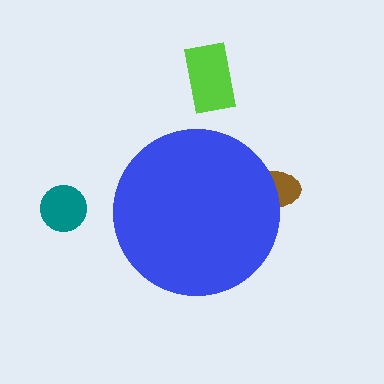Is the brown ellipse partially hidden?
Yes, the brown ellipse is partially hidden behind the blue circle.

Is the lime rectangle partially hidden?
No, the lime rectangle is fully visible.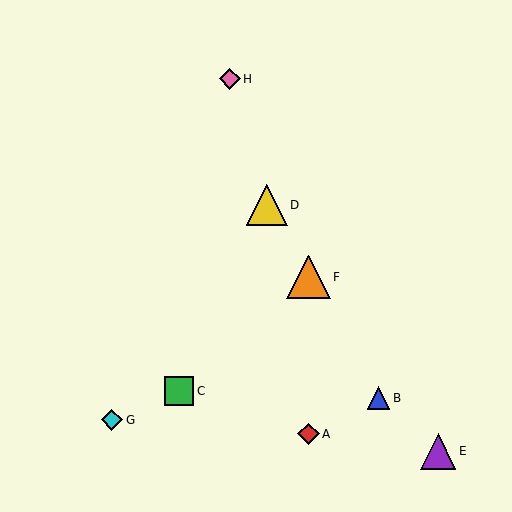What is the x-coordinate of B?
Object B is at x≈379.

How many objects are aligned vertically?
2 objects (A, F) are aligned vertically.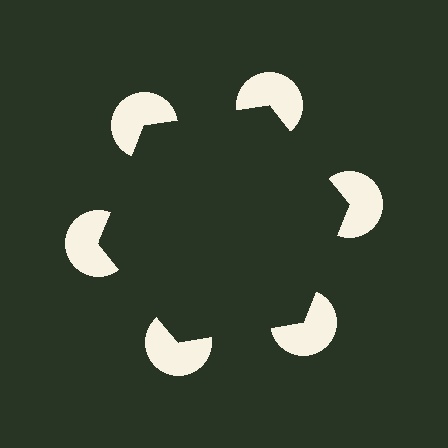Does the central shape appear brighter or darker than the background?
It typically appears slightly darker than the background, even though no actual brightness change is drawn.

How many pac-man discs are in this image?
There are 6 — one at each vertex of the illusory hexagon.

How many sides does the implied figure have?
6 sides.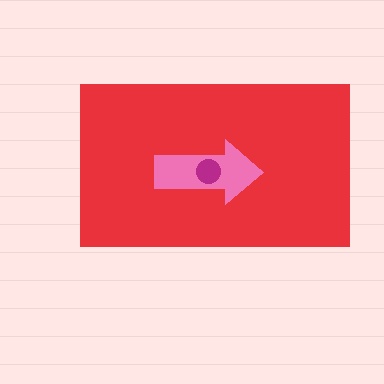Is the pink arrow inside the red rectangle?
Yes.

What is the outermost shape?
The red rectangle.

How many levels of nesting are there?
3.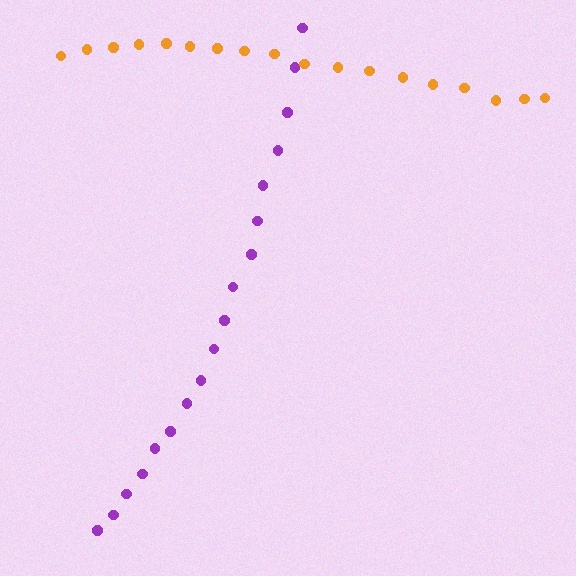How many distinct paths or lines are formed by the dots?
There are 2 distinct paths.